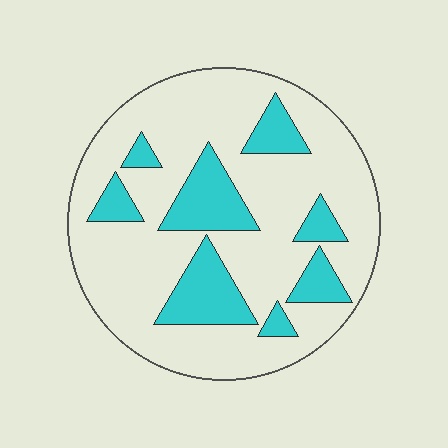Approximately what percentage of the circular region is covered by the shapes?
Approximately 25%.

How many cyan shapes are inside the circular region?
8.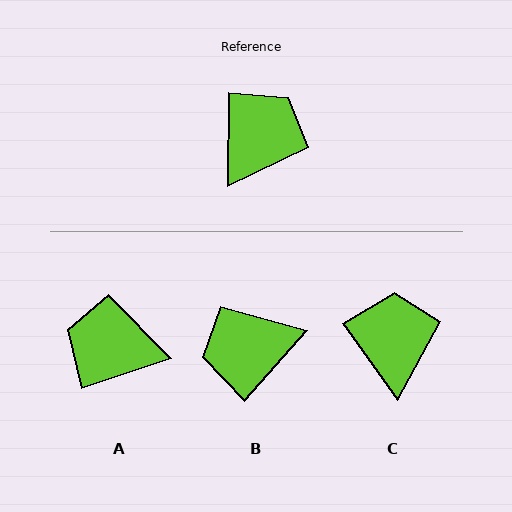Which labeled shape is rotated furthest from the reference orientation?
B, about 139 degrees away.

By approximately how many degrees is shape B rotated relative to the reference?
Approximately 139 degrees counter-clockwise.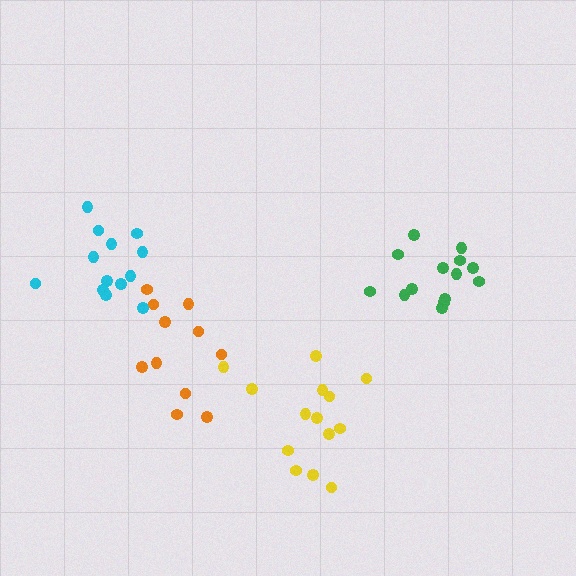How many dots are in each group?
Group 1: 11 dots, Group 2: 14 dots, Group 3: 14 dots, Group 4: 13 dots (52 total).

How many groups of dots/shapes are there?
There are 4 groups.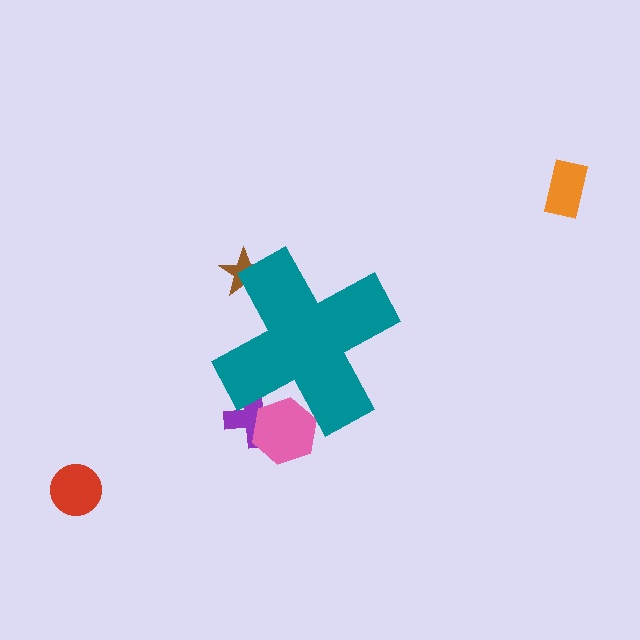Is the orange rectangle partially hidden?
No, the orange rectangle is fully visible.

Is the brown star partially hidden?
Yes, the brown star is partially hidden behind the teal cross.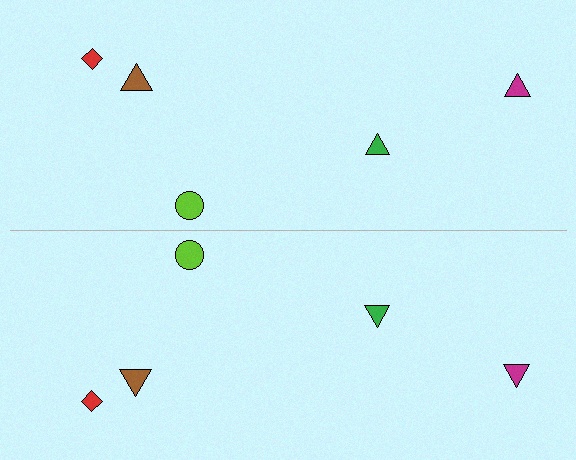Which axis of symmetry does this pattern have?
The pattern has a horizontal axis of symmetry running through the center of the image.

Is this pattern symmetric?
Yes, this pattern has bilateral (reflection) symmetry.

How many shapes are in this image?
There are 10 shapes in this image.